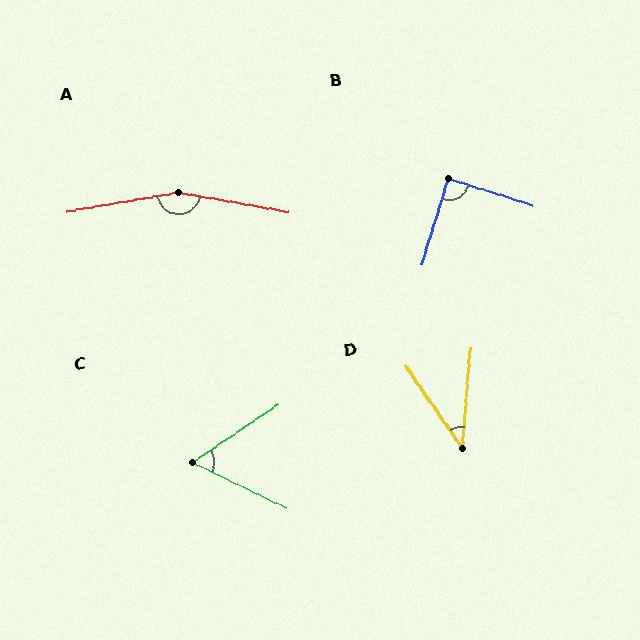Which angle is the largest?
A, at approximately 160 degrees.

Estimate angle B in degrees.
Approximately 89 degrees.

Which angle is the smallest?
D, at approximately 39 degrees.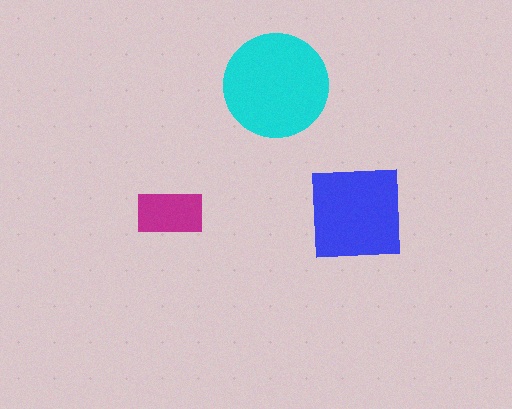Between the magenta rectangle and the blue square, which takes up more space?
The blue square.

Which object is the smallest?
The magenta rectangle.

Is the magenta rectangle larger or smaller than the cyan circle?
Smaller.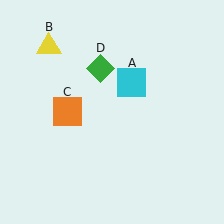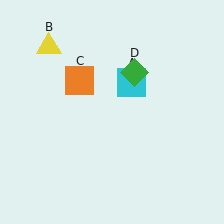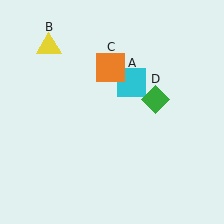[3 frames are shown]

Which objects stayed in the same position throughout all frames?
Cyan square (object A) and yellow triangle (object B) remained stationary.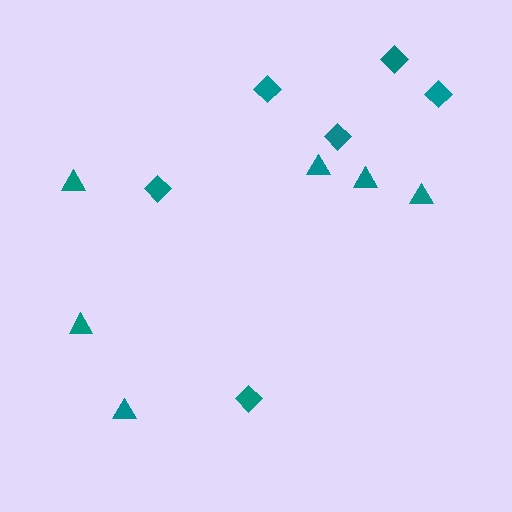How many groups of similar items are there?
There are 2 groups: one group of diamonds (6) and one group of triangles (6).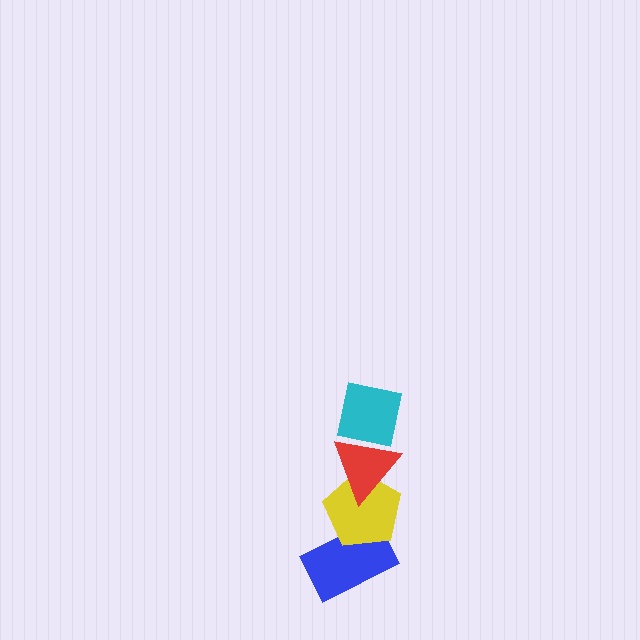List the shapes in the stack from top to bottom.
From top to bottom: the cyan square, the red triangle, the yellow pentagon, the blue rectangle.